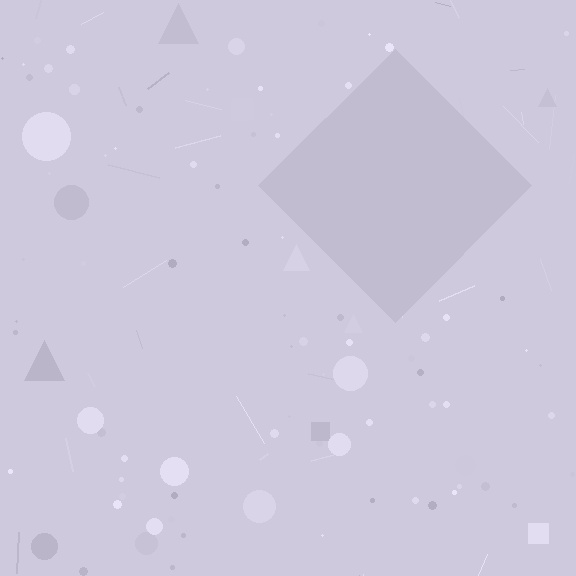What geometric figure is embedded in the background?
A diamond is embedded in the background.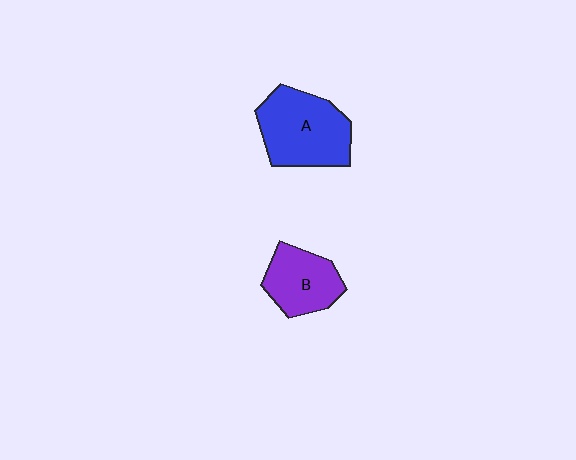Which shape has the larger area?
Shape A (blue).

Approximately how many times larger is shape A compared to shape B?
Approximately 1.4 times.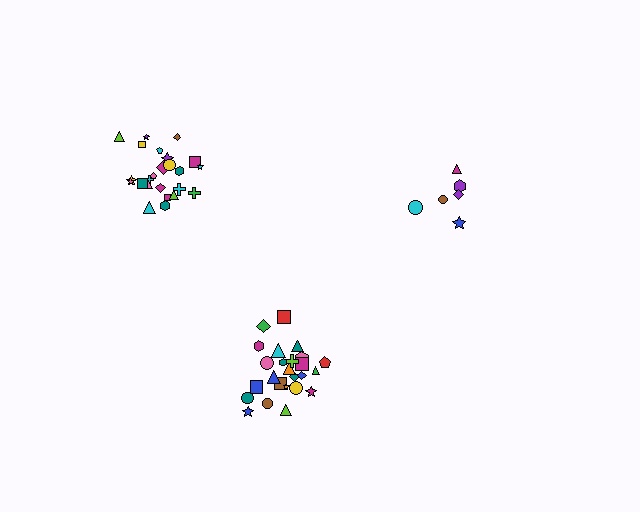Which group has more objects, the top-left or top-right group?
The top-left group.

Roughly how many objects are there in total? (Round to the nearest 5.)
Roughly 55 objects in total.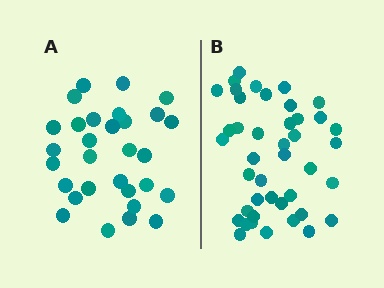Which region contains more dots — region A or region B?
Region B (the right region) has more dots.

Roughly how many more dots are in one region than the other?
Region B has roughly 12 or so more dots than region A.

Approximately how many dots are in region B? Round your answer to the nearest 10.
About 40 dots. (The exact count is 42, which rounds to 40.)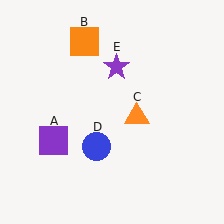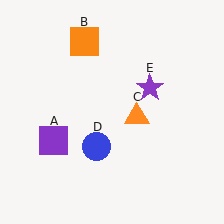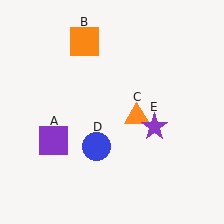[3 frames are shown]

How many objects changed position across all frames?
1 object changed position: purple star (object E).